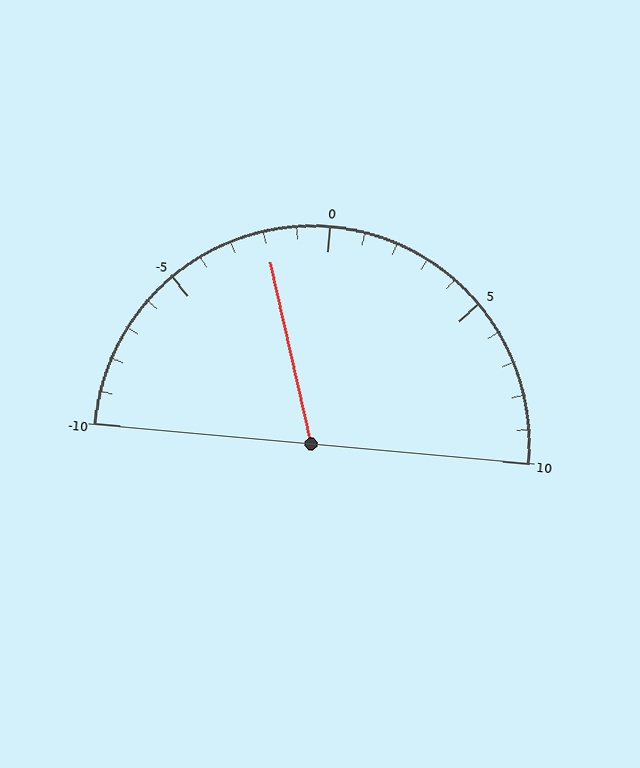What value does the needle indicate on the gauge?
The needle indicates approximately -2.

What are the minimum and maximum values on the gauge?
The gauge ranges from -10 to 10.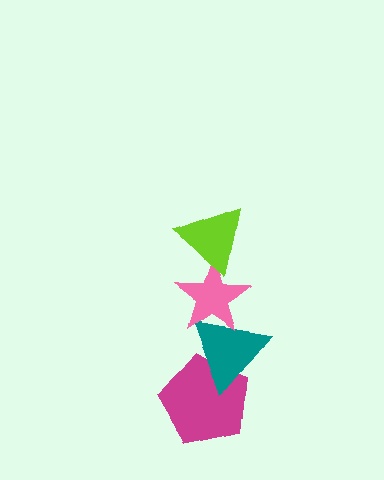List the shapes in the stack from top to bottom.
From top to bottom: the lime triangle, the pink star, the teal triangle, the magenta pentagon.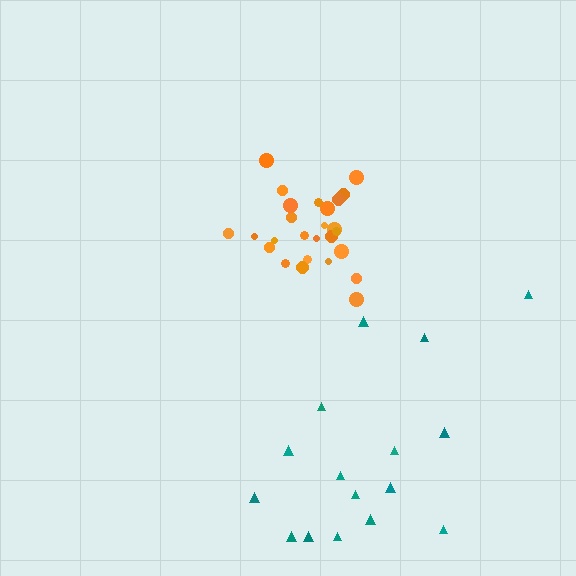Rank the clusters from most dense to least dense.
orange, teal.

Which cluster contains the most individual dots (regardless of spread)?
Orange (26).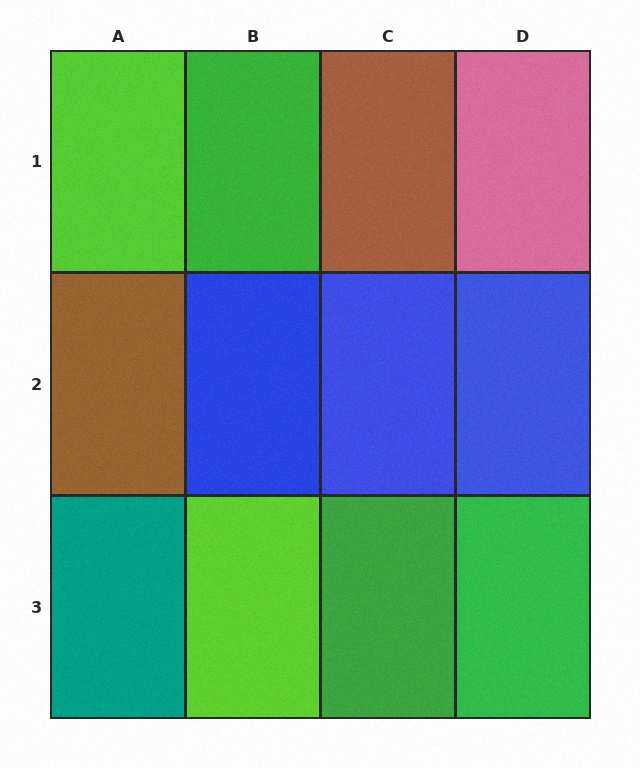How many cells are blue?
3 cells are blue.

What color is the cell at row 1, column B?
Green.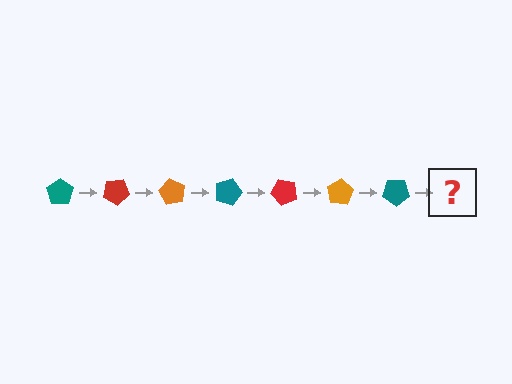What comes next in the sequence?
The next element should be a red pentagon, rotated 210 degrees from the start.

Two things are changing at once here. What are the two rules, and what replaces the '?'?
The two rules are that it rotates 30 degrees each step and the color cycles through teal, red, and orange. The '?' should be a red pentagon, rotated 210 degrees from the start.